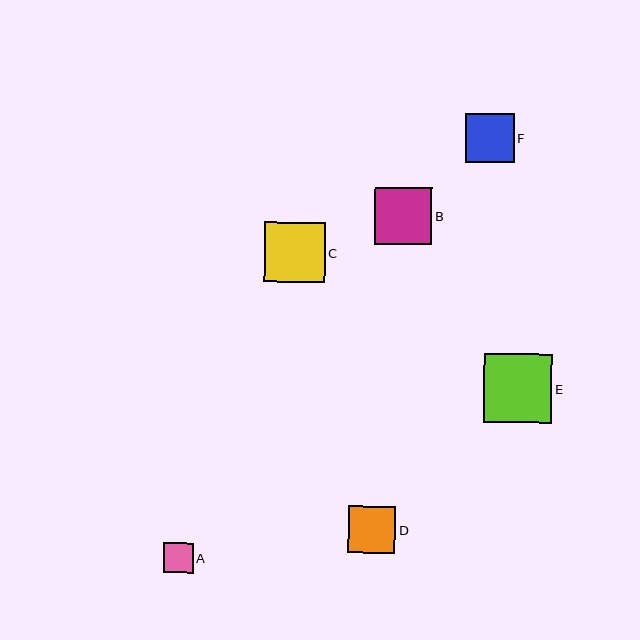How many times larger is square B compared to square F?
Square B is approximately 1.2 times the size of square F.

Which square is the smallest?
Square A is the smallest with a size of approximately 30 pixels.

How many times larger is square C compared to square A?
Square C is approximately 2.0 times the size of square A.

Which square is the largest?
Square E is the largest with a size of approximately 68 pixels.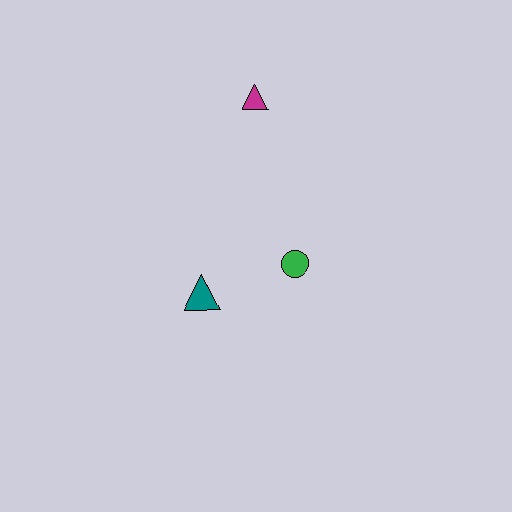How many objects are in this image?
There are 3 objects.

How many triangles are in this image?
There are 2 triangles.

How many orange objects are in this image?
There are no orange objects.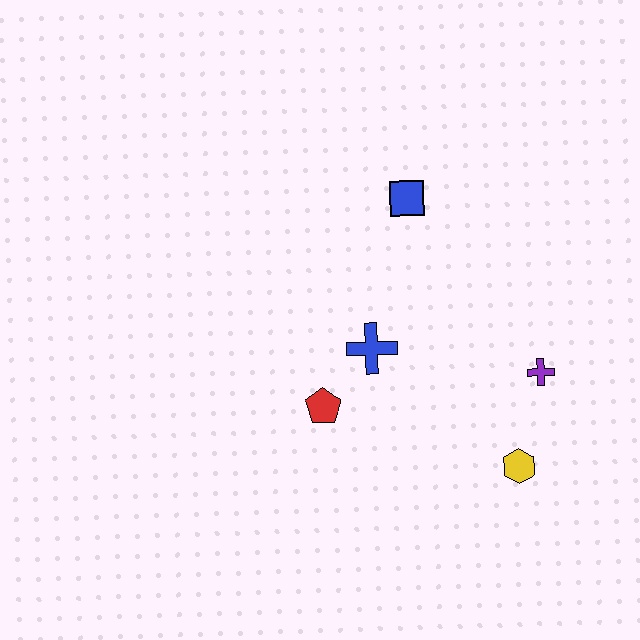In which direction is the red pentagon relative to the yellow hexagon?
The red pentagon is to the left of the yellow hexagon.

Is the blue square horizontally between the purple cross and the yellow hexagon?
No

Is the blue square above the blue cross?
Yes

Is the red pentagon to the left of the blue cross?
Yes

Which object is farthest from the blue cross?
The yellow hexagon is farthest from the blue cross.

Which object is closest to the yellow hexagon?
The purple cross is closest to the yellow hexagon.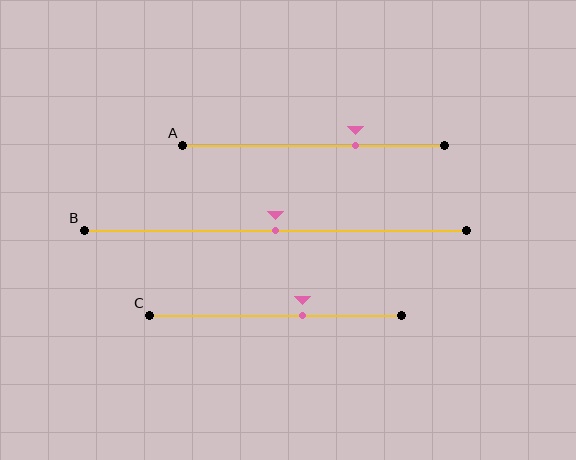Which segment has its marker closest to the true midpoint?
Segment B has its marker closest to the true midpoint.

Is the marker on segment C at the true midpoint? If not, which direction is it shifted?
No, the marker on segment C is shifted to the right by about 11% of the segment length.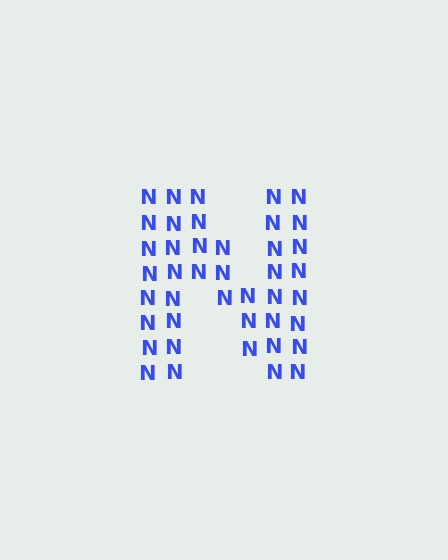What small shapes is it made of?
It is made of small letter N's.